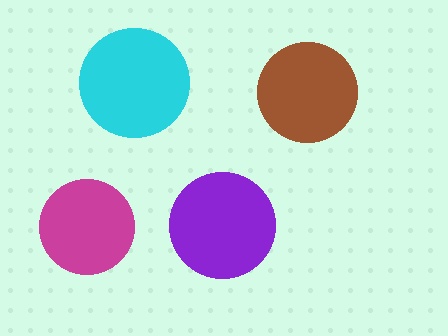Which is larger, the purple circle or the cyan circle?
The cyan one.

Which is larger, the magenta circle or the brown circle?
The brown one.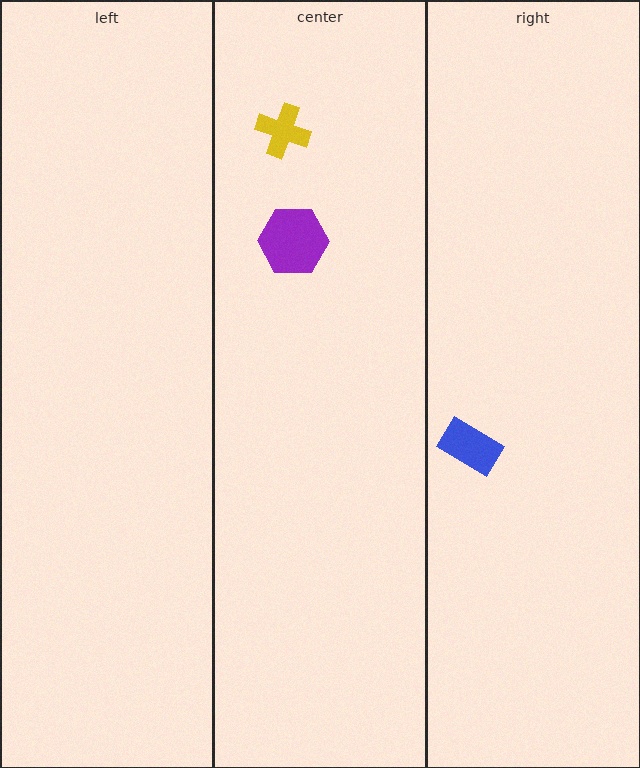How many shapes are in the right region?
1.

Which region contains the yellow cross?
The center region.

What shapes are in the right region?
The blue rectangle.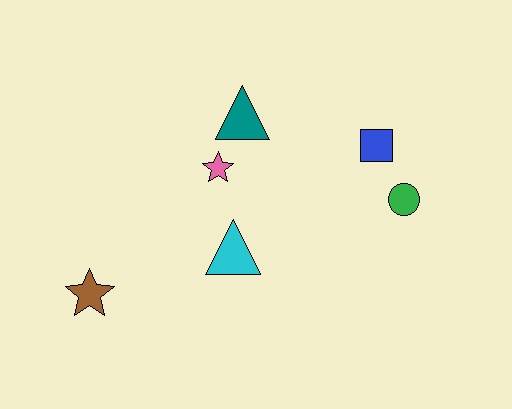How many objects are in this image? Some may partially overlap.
There are 6 objects.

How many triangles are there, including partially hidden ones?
There are 2 triangles.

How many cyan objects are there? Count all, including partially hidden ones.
There is 1 cyan object.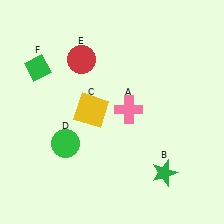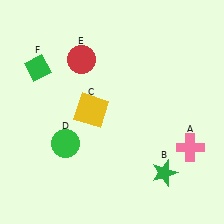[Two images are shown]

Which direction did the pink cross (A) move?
The pink cross (A) moved right.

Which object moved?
The pink cross (A) moved right.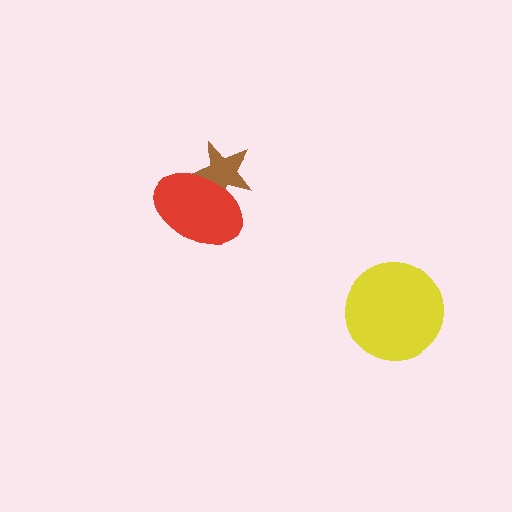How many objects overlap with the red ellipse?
1 object overlaps with the red ellipse.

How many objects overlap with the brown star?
1 object overlaps with the brown star.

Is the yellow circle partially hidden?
No, no other shape covers it.